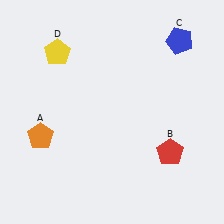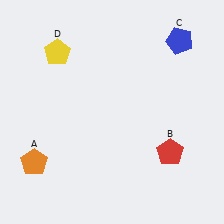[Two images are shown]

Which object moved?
The orange pentagon (A) moved down.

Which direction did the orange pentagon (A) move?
The orange pentagon (A) moved down.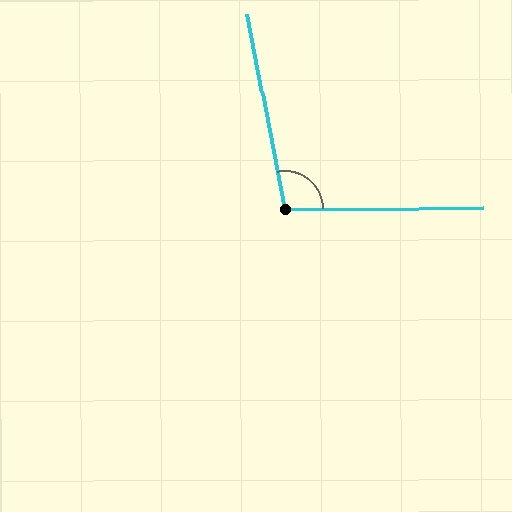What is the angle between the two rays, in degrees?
Approximately 100 degrees.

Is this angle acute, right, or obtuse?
It is obtuse.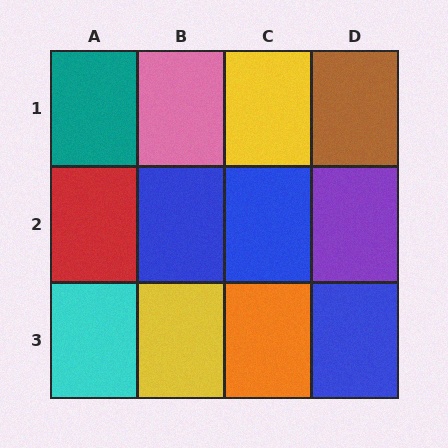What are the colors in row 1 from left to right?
Teal, pink, yellow, brown.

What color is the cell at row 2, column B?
Blue.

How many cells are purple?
1 cell is purple.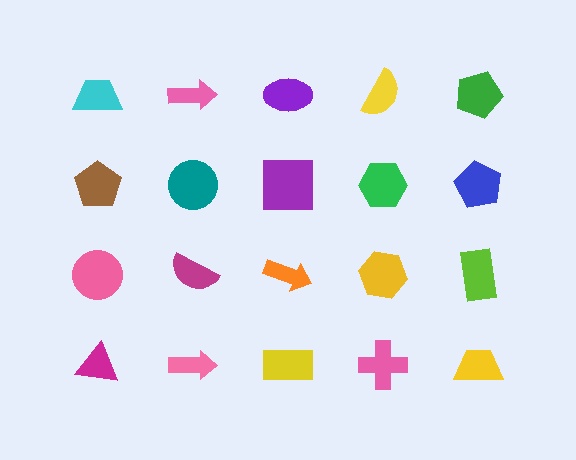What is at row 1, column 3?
A purple ellipse.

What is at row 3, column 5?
A lime rectangle.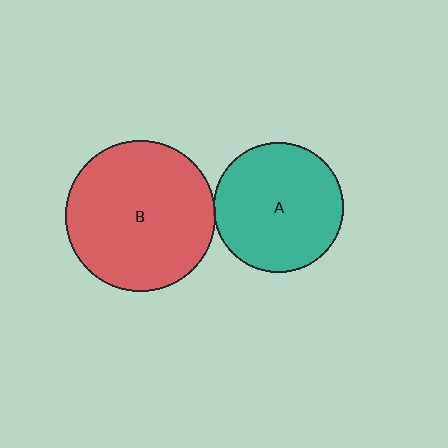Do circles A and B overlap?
Yes.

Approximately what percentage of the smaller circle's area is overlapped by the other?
Approximately 5%.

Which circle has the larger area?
Circle B (red).